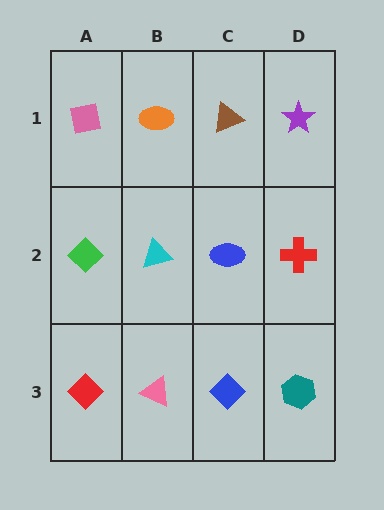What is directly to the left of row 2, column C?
A cyan triangle.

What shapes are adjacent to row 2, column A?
A pink square (row 1, column A), a red diamond (row 3, column A), a cyan triangle (row 2, column B).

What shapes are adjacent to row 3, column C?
A blue ellipse (row 2, column C), a pink triangle (row 3, column B), a teal hexagon (row 3, column D).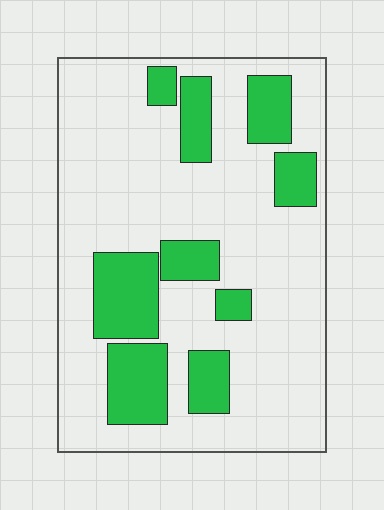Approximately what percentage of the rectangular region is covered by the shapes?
Approximately 25%.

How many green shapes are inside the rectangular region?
9.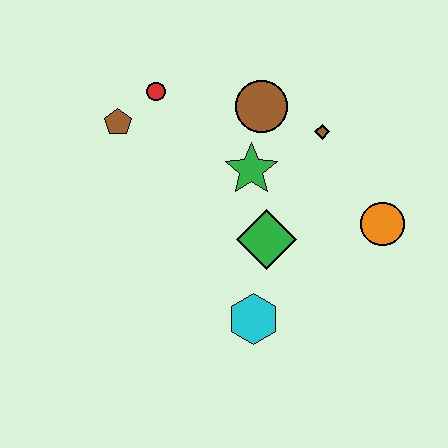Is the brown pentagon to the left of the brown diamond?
Yes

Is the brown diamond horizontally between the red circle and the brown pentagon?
No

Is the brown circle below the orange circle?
No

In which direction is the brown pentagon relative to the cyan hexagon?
The brown pentagon is above the cyan hexagon.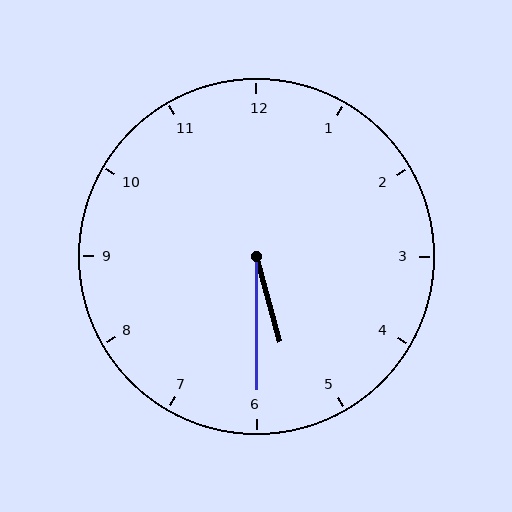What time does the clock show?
5:30.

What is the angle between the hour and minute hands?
Approximately 15 degrees.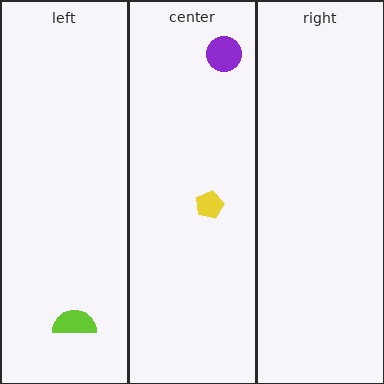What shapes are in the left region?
The lime semicircle.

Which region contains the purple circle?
The center region.